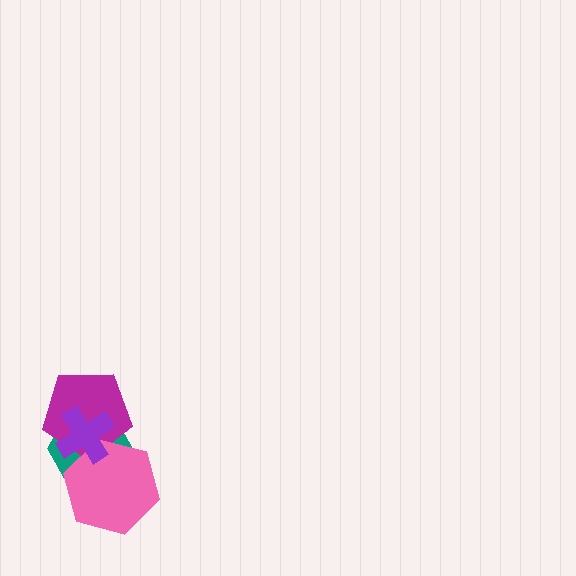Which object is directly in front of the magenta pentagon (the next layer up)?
The pink hexagon is directly in front of the magenta pentagon.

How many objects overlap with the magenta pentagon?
3 objects overlap with the magenta pentagon.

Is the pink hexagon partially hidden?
Yes, it is partially covered by another shape.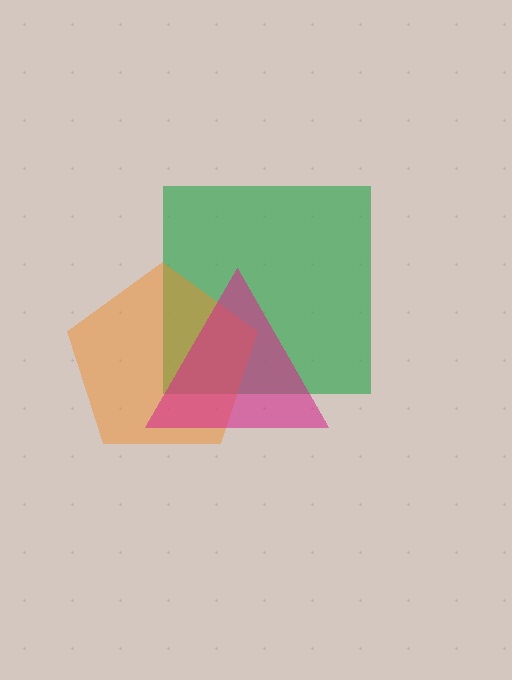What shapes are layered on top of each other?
The layered shapes are: a green square, an orange pentagon, a magenta triangle.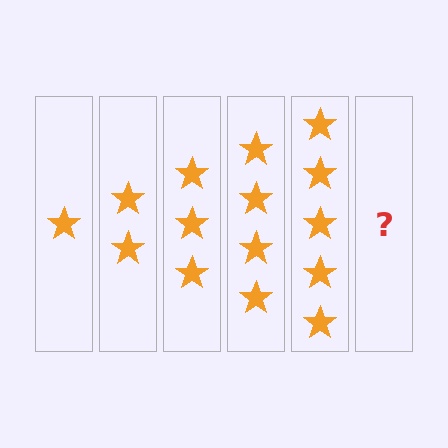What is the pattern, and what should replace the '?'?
The pattern is that each step adds one more star. The '?' should be 6 stars.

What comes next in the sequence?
The next element should be 6 stars.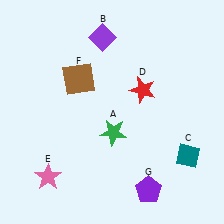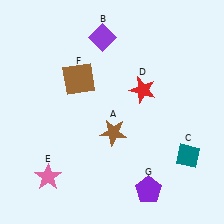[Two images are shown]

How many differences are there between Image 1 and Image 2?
There is 1 difference between the two images.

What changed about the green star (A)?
In Image 1, A is green. In Image 2, it changed to brown.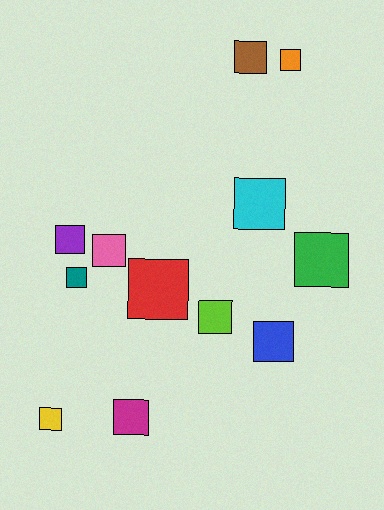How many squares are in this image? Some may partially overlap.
There are 12 squares.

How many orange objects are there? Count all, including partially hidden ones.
There is 1 orange object.